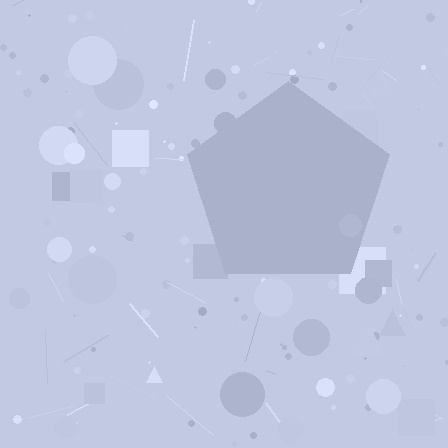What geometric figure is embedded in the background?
A pentagon is embedded in the background.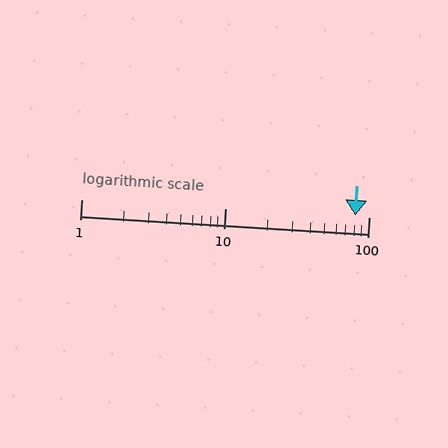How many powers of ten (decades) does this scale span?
The scale spans 2 decades, from 1 to 100.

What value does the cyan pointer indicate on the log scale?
The pointer indicates approximately 80.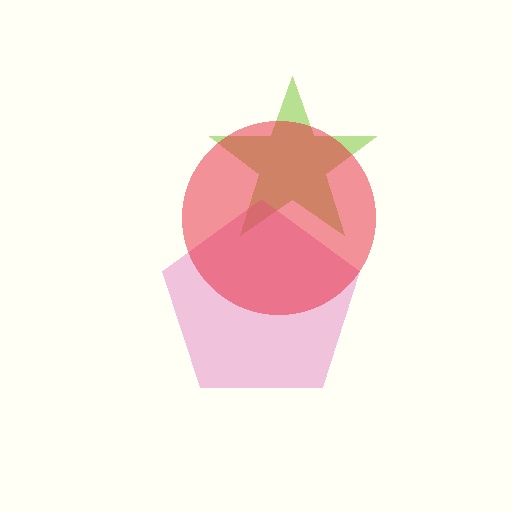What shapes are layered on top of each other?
The layered shapes are: a lime star, a pink pentagon, a red circle.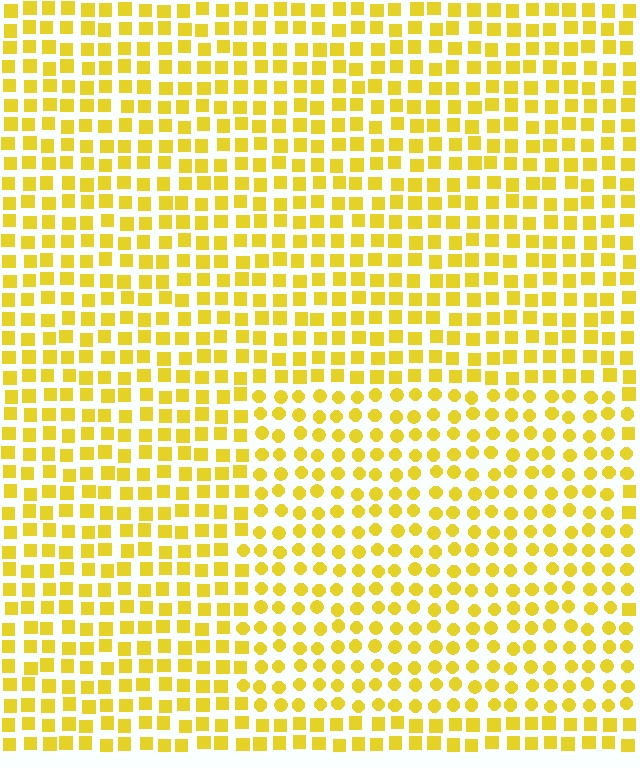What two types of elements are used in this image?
The image uses circles inside the rectangle region and squares outside it.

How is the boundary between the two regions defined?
The boundary is defined by a change in element shape: circles inside vs. squares outside. All elements share the same color and spacing.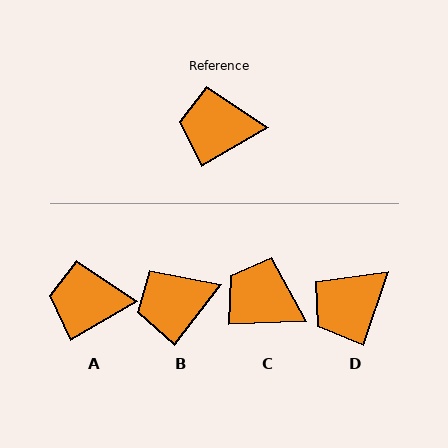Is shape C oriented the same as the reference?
No, it is off by about 28 degrees.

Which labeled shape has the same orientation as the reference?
A.